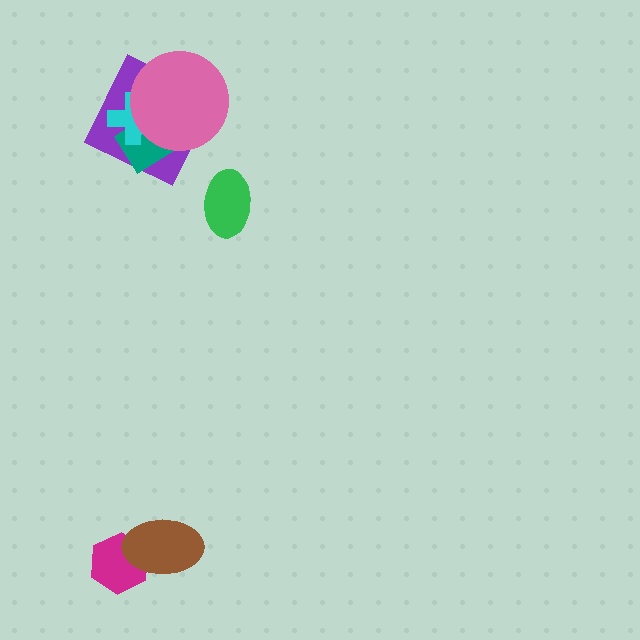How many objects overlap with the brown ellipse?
1 object overlaps with the brown ellipse.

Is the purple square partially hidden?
Yes, it is partially covered by another shape.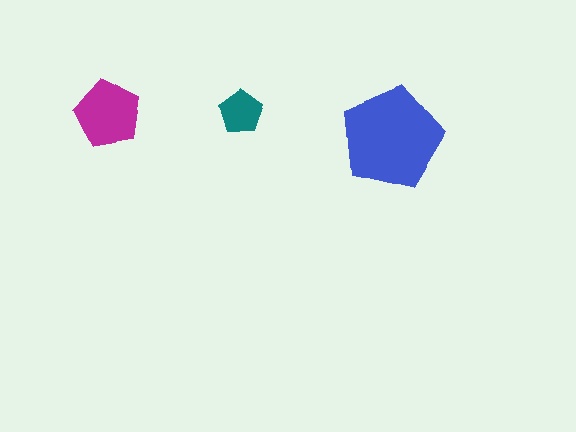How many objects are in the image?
There are 3 objects in the image.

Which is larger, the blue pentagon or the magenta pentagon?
The blue one.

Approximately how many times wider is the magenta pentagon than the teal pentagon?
About 1.5 times wider.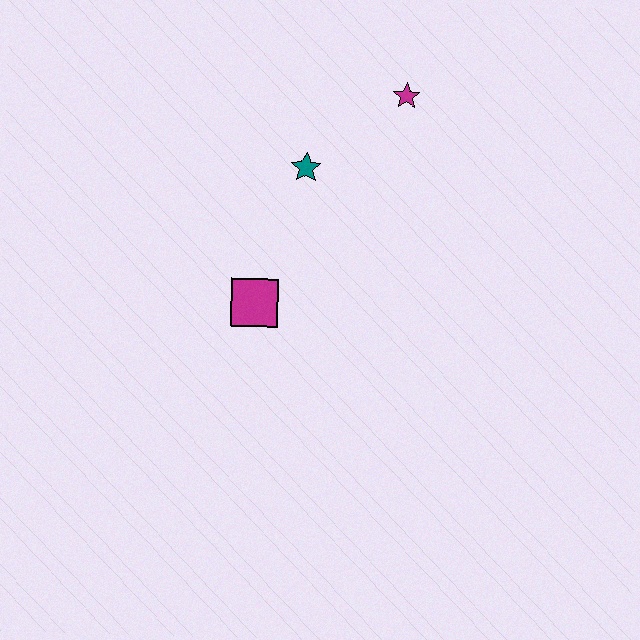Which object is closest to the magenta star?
The teal star is closest to the magenta star.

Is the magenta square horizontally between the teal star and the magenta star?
No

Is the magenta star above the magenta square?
Yes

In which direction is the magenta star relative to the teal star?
The magenta star is to the right of the teal star.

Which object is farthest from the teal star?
The magenta square is farthest from the teal star.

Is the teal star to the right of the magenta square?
Yes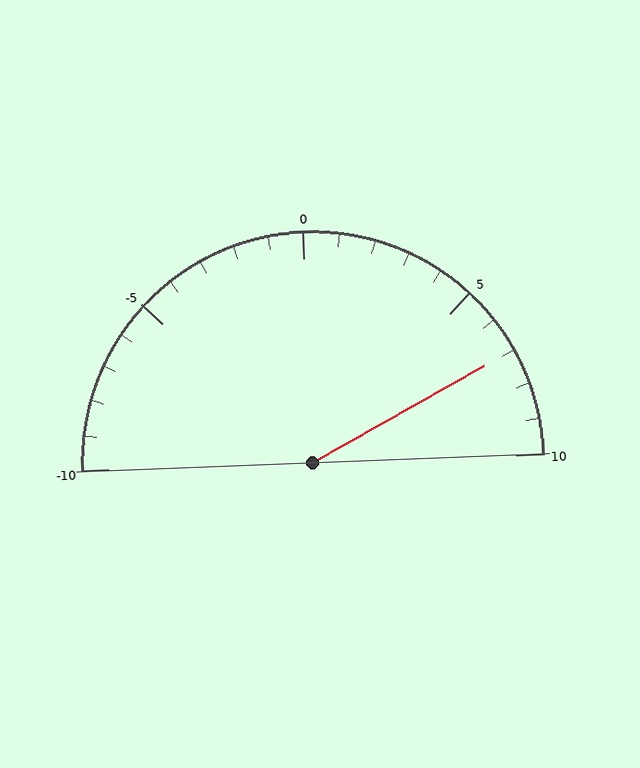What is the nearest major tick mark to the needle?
The nearest major tick mark is 5.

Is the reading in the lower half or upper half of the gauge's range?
The reading is in the upper half of the range (-10 to 10).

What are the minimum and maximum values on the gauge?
The gauge ranges from -10 to 10.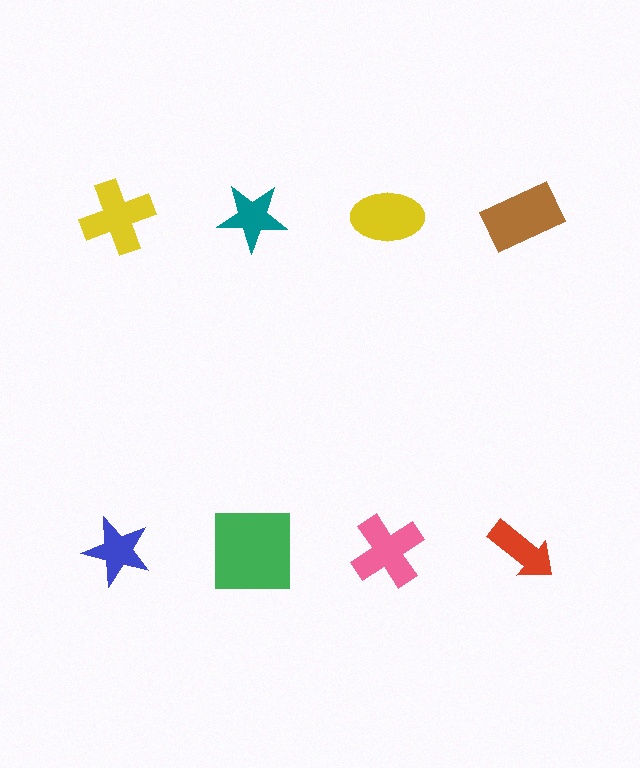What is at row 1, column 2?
A teal star.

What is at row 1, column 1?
A yellow cross.